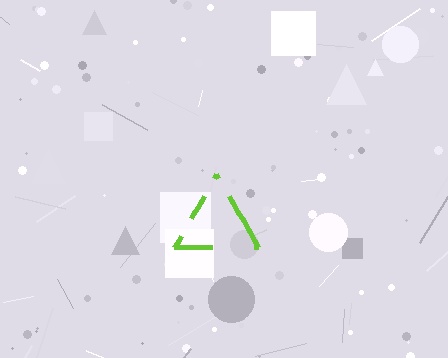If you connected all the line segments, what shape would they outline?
They would outline a triangle.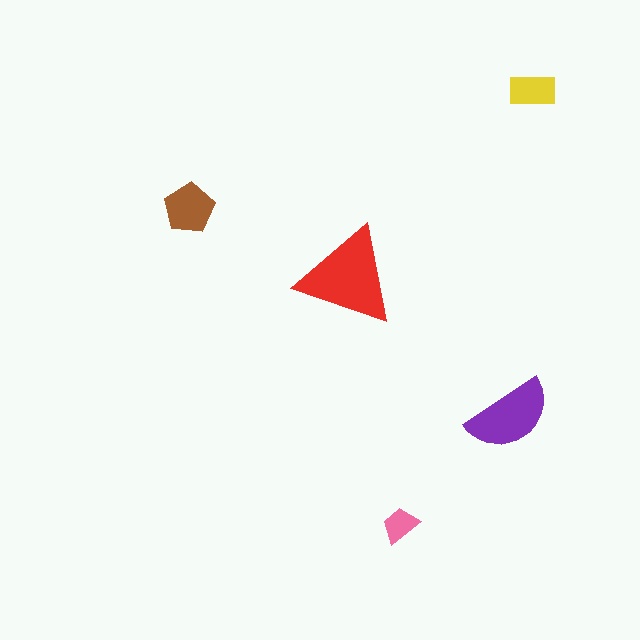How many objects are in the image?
There are 5 objects in the image.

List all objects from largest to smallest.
The red triangle, the purple semicircle, the brown pentagon, the yellow rectangle, the pink trapezoid.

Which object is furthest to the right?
The yellow rectangle is rightmost.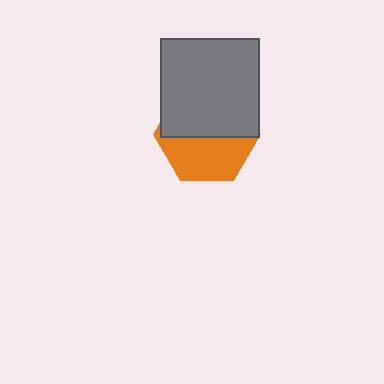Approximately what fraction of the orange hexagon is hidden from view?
Roughly 53% of the orange hexagon is hidden behind the gray square.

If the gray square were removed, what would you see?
You would see the complete orange hexagon.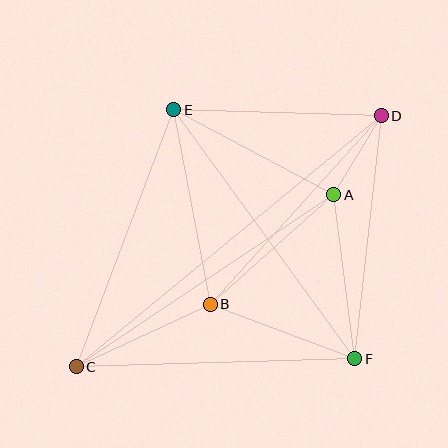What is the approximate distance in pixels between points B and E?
The distance between B and E is approximately 198 pixels.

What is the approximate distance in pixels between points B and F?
The distance between B and F is approximately 154 pixels.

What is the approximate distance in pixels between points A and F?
The distance between A and F is approximately 166 pixels.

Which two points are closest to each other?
Points A and D are closest to each other.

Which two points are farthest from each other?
Points C and D are farthest from each other.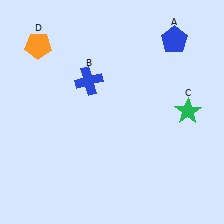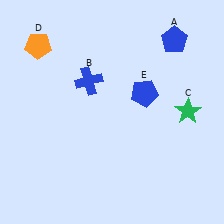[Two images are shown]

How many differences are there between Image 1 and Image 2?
There is 1 difference between the two images.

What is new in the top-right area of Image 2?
A blue pentagon (E) was added in the top-right area of Image 2.